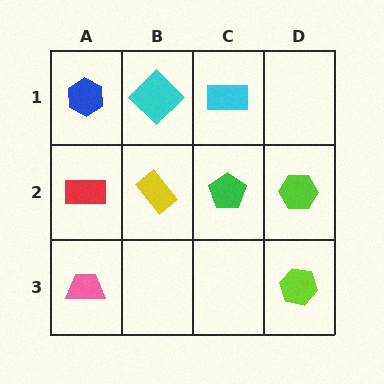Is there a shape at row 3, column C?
No, that cell is empty.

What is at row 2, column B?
A yellow rectangle.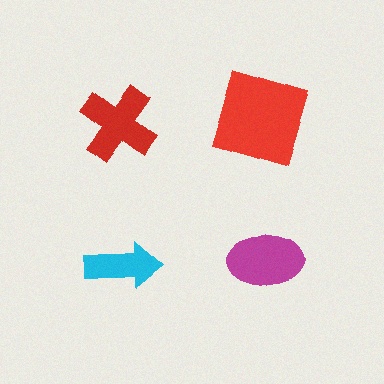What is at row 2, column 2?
A magenta ellipse.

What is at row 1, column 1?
A red cross.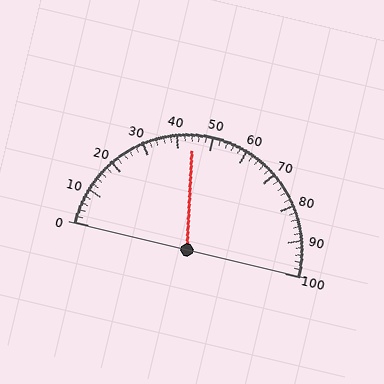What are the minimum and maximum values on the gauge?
The gauge ranges from 0 to 100.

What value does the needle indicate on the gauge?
The needle indicates approximately 44.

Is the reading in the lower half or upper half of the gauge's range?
The reading is in the lower half of the range (0 to 100).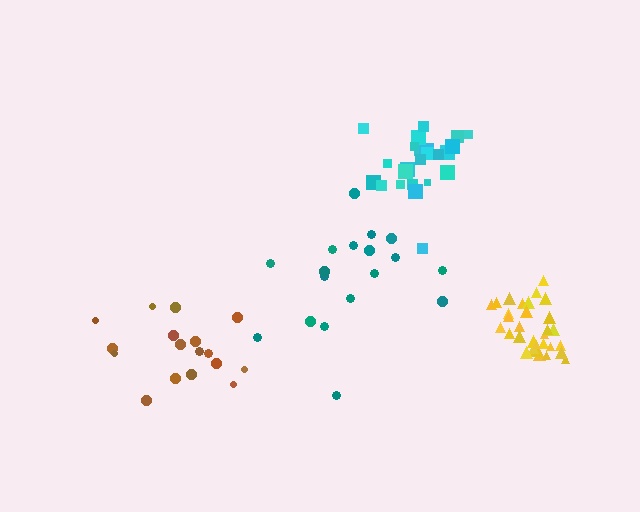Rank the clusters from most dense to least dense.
yellow, cyan, brown, teal.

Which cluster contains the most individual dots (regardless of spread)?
Yellow (31).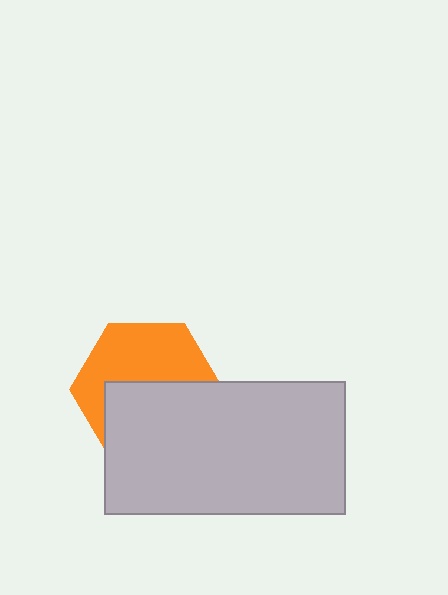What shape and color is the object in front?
The object in front is a light gray rectangle.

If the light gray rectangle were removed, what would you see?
You would see the complete orange hexagon.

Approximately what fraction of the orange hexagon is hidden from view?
Roughly 50% of the orange hexagon is hidden behind the light gray rectangle.